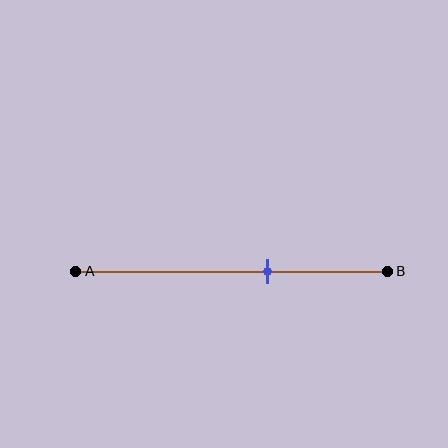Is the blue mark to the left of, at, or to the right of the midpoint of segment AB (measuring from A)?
The blue mark is to the right of the midpoint of segment AB.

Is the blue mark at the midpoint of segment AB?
No, the mark is at about 60% from A, not at the 50% midpoint.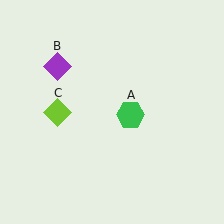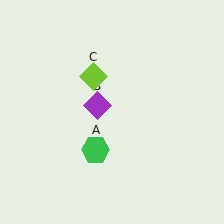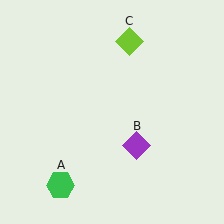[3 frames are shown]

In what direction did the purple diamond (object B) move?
The purple diamond (object B) moved down and to the right.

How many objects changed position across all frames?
3 objects changed position: green hexagon (object A), purple diamond (object B), lime diamond (object C).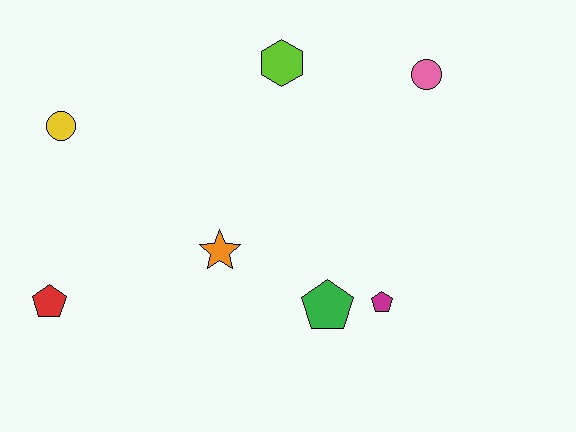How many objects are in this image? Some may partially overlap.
There are 7 objects.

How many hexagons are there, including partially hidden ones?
There is 1 hexagon.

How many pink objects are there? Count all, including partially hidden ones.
There is 1 pink object.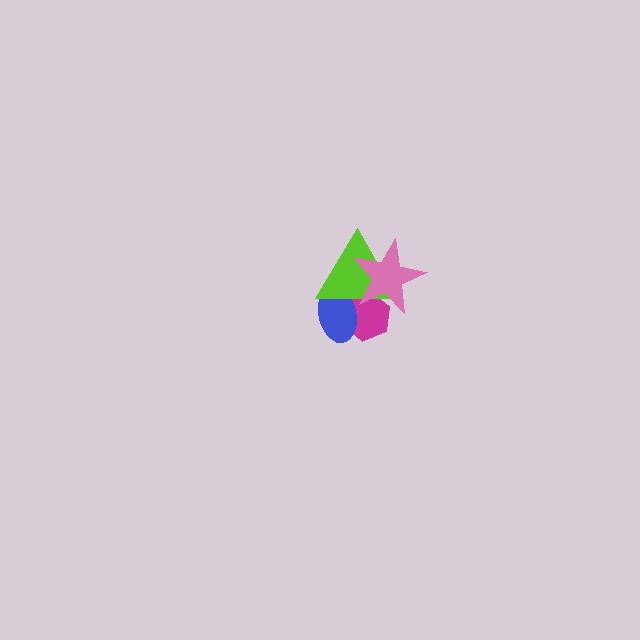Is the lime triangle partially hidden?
Yes, it is partially covered by another shape.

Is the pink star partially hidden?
No, no other shape covers it.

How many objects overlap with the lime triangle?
3 objects overlap with the lime triangle.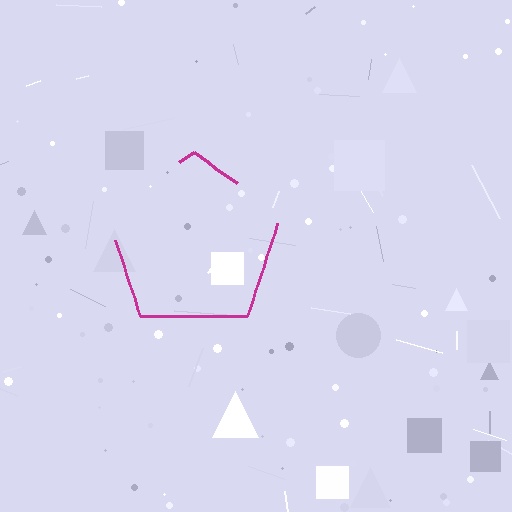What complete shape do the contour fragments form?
The contour fragments form a pentagon.